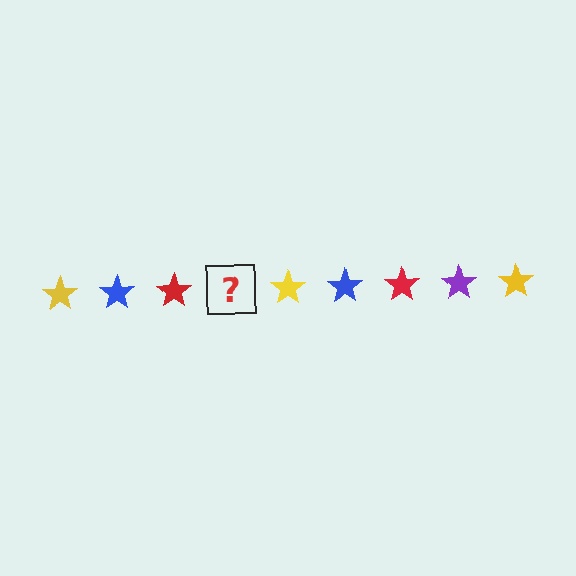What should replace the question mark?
The question mark should be replaced with a purple star.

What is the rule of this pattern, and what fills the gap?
The rule is that the pattern cycles through yellow, blue, red, purple stars. The gap should be filled with a purple star.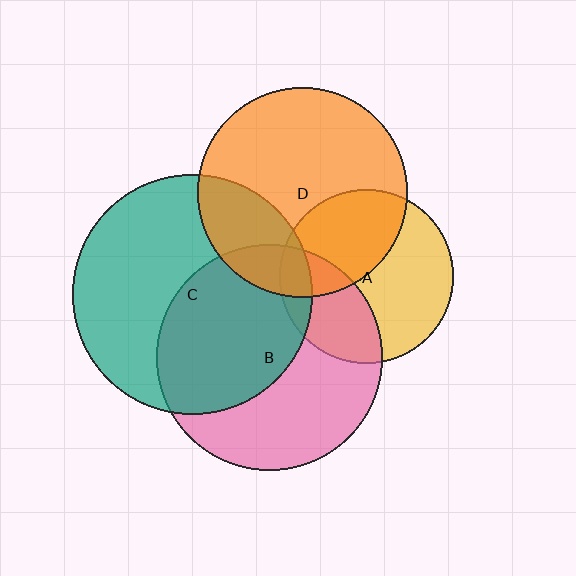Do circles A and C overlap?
Yes.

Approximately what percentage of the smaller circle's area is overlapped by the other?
Approximately 10%.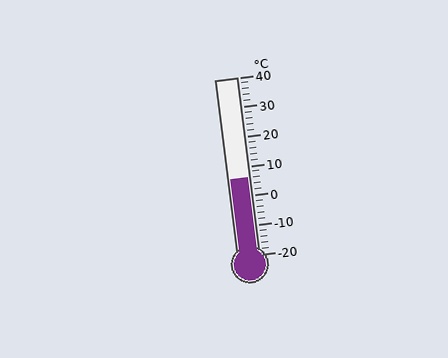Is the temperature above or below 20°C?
The temperature is below 20°C.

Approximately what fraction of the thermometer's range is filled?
The thermometer is filled to approximately 45% of its range.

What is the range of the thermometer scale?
The thermometer scale ranges from -20°C to 40°C.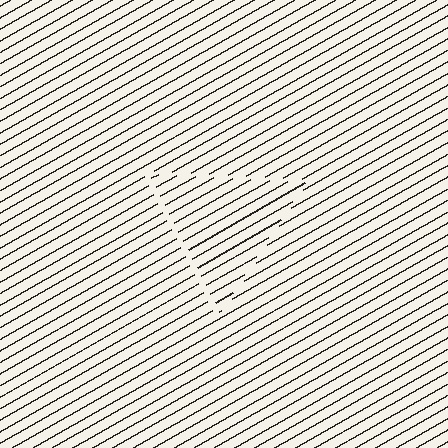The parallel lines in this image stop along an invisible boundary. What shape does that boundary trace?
An illusory triangle. The interior of the shape contains the same grating, shifted by half a period — the contour is defined by the phase discontinuity where line-ends from the inner and outer gratings abut.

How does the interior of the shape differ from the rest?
The interior of the shape contains the same grating, shifted by half a period — the contour is defined by the phase discontinuity where line-ends from the inner and outer gratings abut.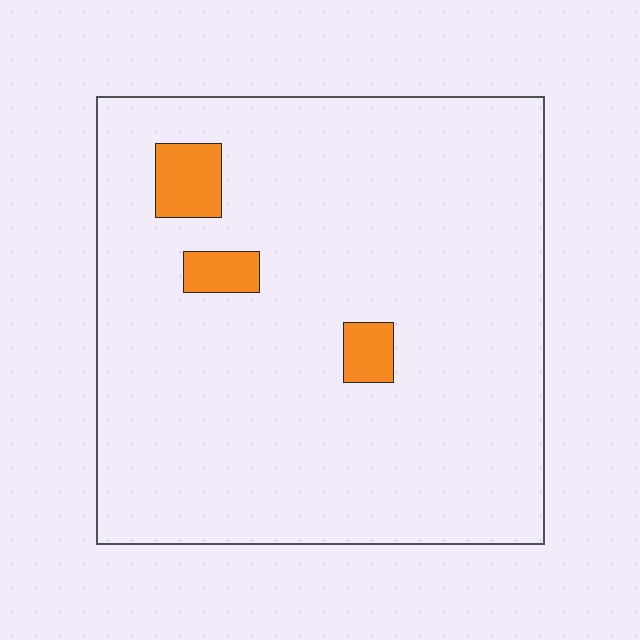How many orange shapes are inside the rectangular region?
3.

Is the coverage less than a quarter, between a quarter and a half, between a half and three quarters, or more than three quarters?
Less than a quarter.